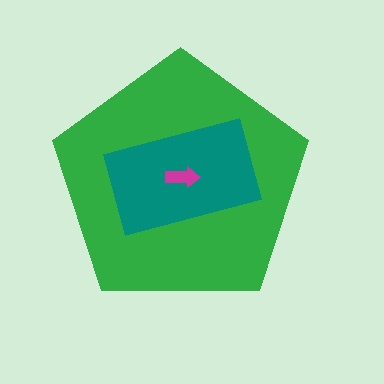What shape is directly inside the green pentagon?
The teal rectangle.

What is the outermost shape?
The green pentagon.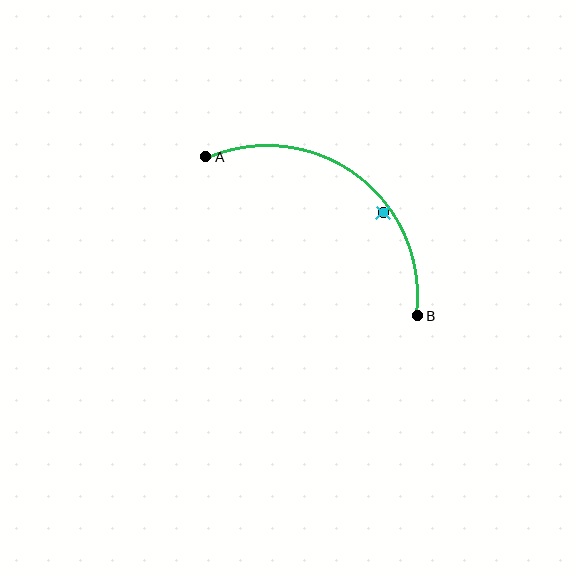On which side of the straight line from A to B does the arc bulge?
The arc bulges above and to the right of the straight line connecting A and B.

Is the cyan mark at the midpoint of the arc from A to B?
No — the cyan mark does not lie on the arc at all. It sits slightly inside the curve.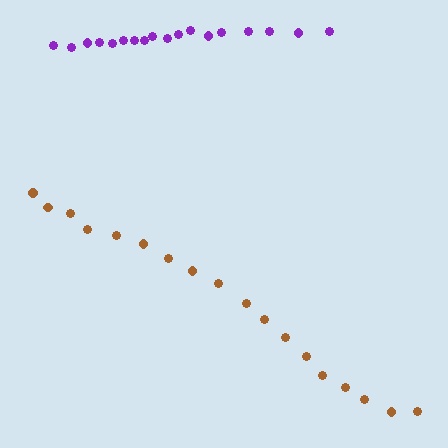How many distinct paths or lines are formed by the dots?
There are 2 distinct paths.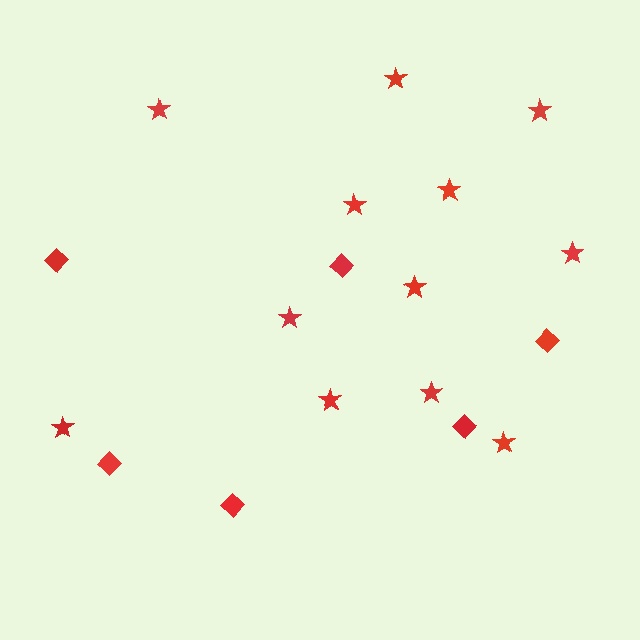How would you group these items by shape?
There are 2 groups: one group of stars (12) and one group of diamonds (6).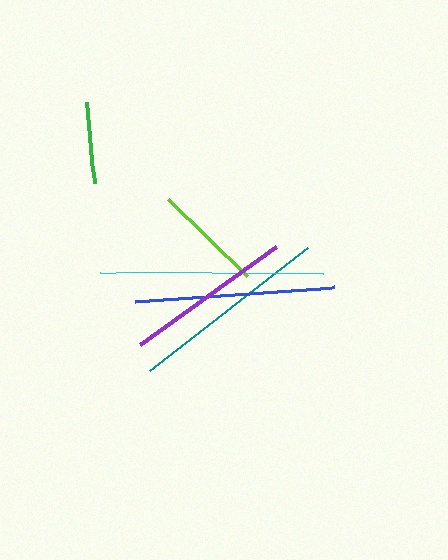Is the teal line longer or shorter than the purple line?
The teal line is longer than the purple line.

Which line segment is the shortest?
The green line is the shortest at approximately 81 pixels.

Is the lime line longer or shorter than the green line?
The lime line is longer than the green line.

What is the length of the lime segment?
The lime segment is approximately 111 pixels long.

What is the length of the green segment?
The green segment is approximately 81 pixels long.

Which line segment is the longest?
The cyan line is the longest at approximately 223 pixels.